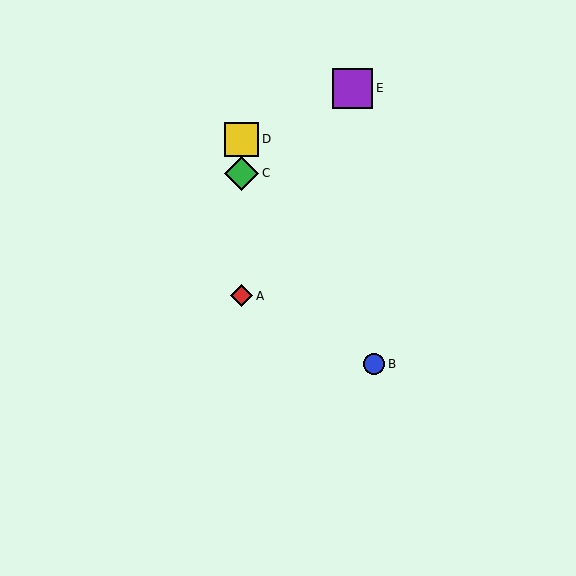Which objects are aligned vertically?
Objects A, C, D are aligned vertically.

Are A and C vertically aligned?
Yes, both are at x≈242.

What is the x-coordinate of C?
Object C is at x≈242.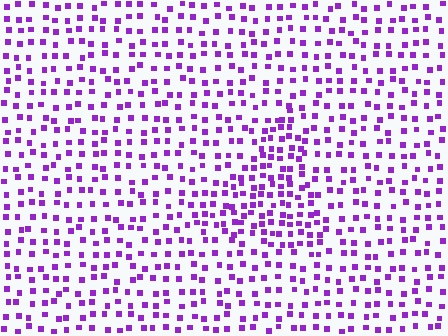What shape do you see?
I see a triangle.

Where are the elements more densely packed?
The elements are more densely packed inside the triangle boundary.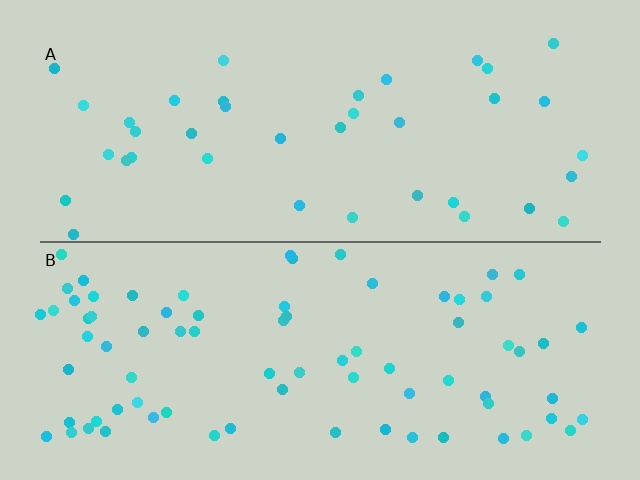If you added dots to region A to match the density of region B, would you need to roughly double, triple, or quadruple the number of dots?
Approximately double.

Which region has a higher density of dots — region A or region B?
B (the bottom).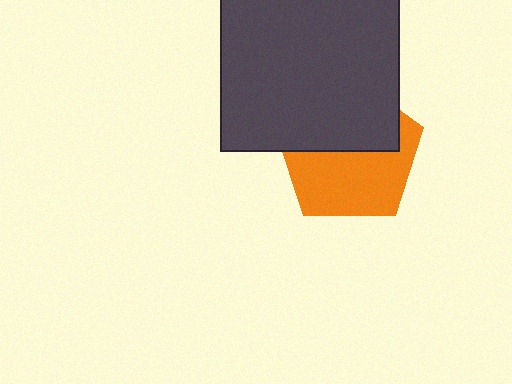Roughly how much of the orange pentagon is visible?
About half of it is visible (roughly 54%).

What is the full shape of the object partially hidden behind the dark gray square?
The partially hidden object is an orange pentagon.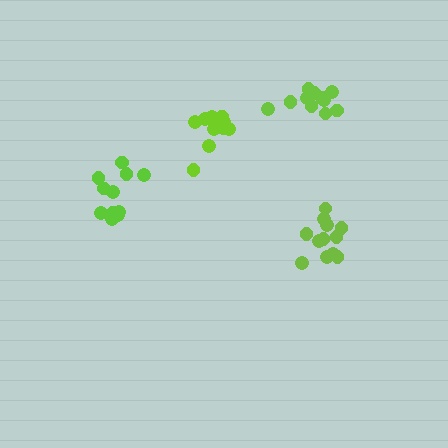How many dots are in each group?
Group 1: 12 dots, Group 2: 11 dots, Group 3: 11 dots, Group 4: 12 dots (46 total).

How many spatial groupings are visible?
There are 4 spatial groupings.